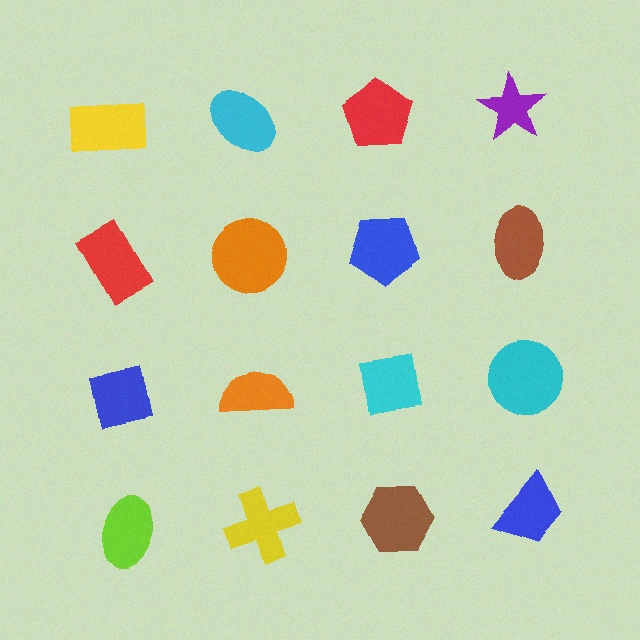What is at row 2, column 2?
An orange circle.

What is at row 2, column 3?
A blue pentagon.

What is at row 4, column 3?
A brown hexagon.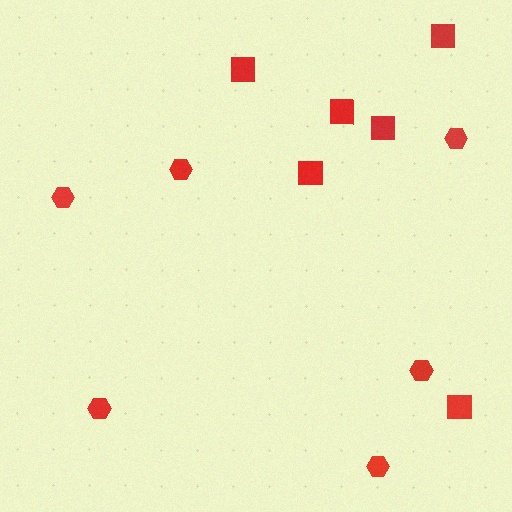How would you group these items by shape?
There are 2 groups: one group of hexagons (6) and one group of squares (6).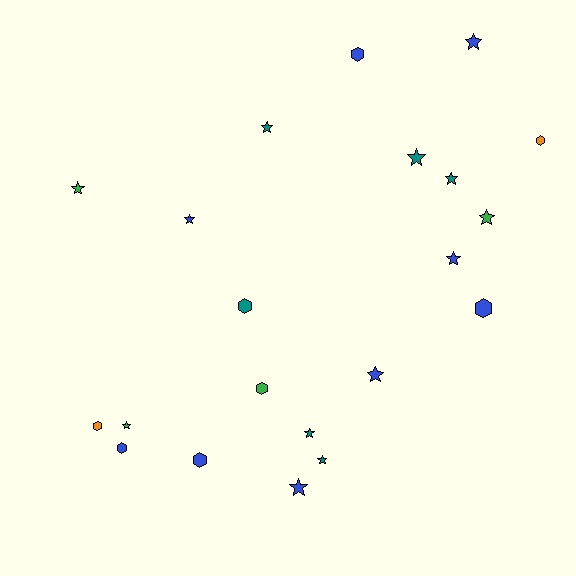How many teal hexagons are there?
There is 1 teal hexagon.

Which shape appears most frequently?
Star, with 13 objects.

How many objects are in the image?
There are 21 objects.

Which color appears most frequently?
Blue, with 9 objects.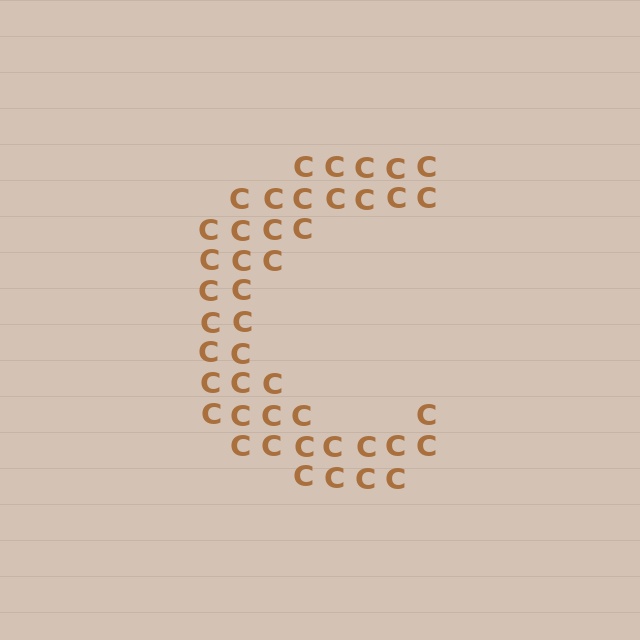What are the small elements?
The small elements are letter C's.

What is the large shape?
The large shape is the letter C.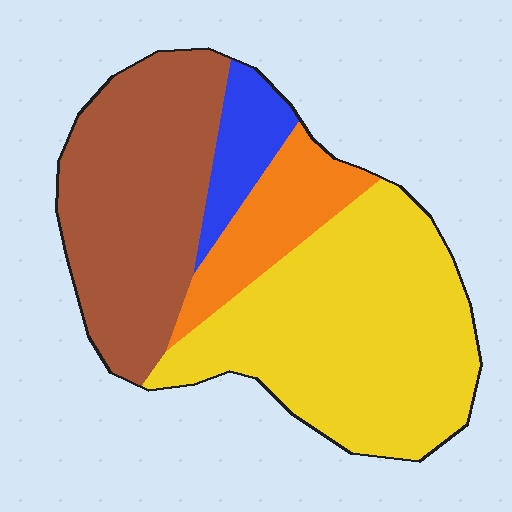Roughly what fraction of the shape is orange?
Orange covers 13% of the shape.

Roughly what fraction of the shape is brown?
Brown takes up about one third (1/3) of the shape.